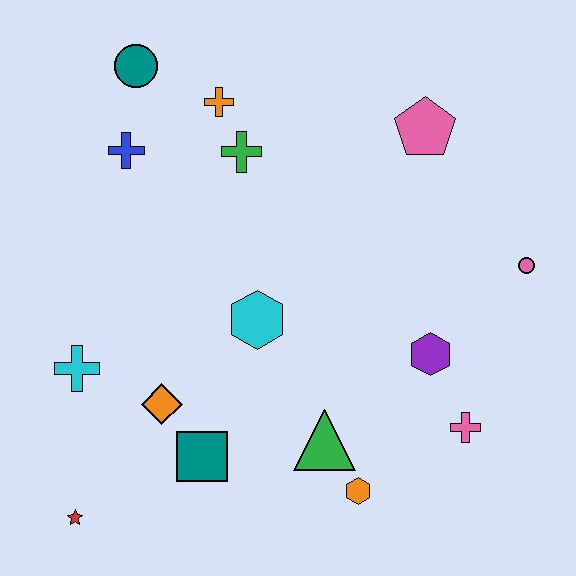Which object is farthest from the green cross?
The red star is farthest from the green cross.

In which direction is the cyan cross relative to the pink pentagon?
The cyan cross is to the left of the pink pentagon.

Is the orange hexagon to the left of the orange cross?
No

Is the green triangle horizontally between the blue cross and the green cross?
No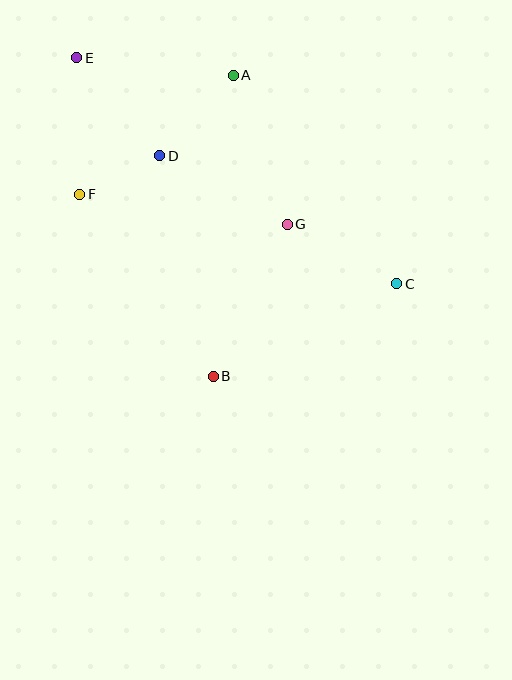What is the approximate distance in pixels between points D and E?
The distance between D and E is approximately 129 pixels.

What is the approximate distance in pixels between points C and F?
The distance between C and F is approximately 329 pixels.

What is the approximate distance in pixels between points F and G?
The distance between F and G is approximately 210 pixels.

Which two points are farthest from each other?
Points C and E are farthest from each other.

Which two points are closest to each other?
Points D and F are closest to each other.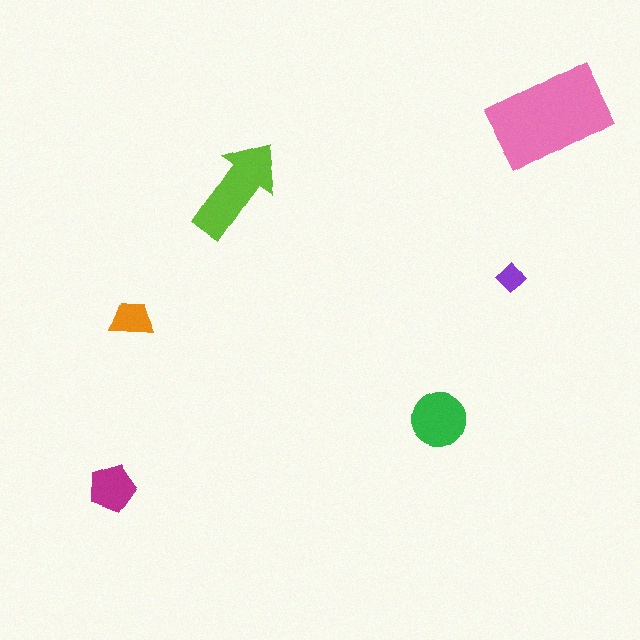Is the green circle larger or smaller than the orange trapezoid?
Larger.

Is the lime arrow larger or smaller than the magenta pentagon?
Larger.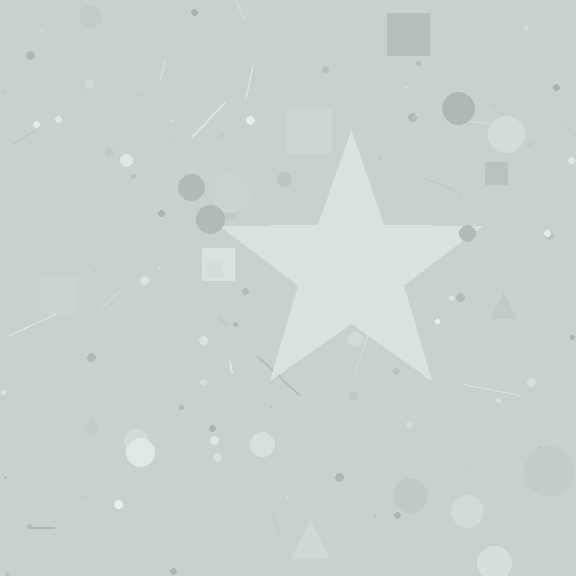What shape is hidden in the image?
A star is hidden in the image.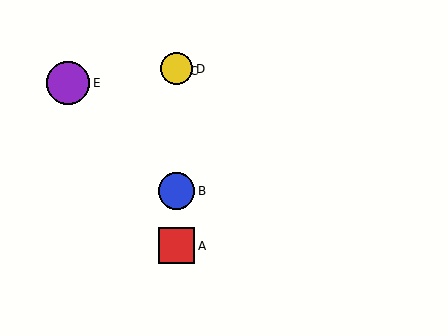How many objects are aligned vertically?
4 objects (A, B, C, D) are aligned vertically.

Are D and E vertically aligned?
No, D is at x≈177 and E is at x≈68.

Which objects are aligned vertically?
Objects A, B, C, D are aligned vertically.